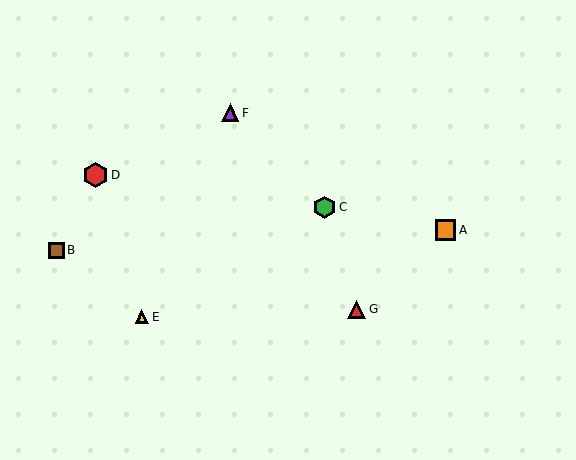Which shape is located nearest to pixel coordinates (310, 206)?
The green hexagon (labeled C) at (324, 207) is nearest to that location.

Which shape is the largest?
The red hexagon (labeled D) is the largest.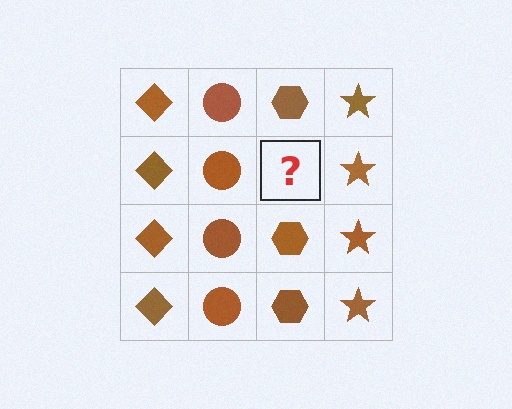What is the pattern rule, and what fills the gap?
The rule is that each column has a consistent shape. The gap should be filled with a brown hexagon.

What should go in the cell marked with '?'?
The missing cell should contain a brown hexagon.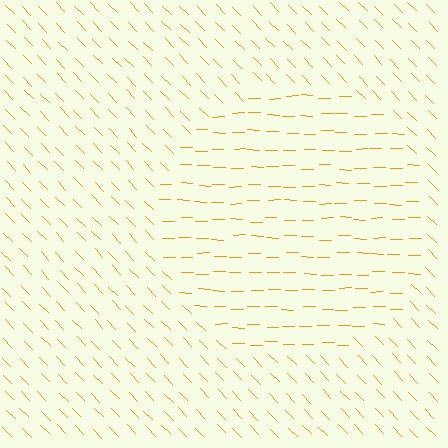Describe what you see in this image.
The image is filled with small orange line segments. A circle region in the image has lines oriented differently from the surrounding lines, creating a visible texture boundary.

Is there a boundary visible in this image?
Yes, there is a texture boundary formed by a change in line orientation.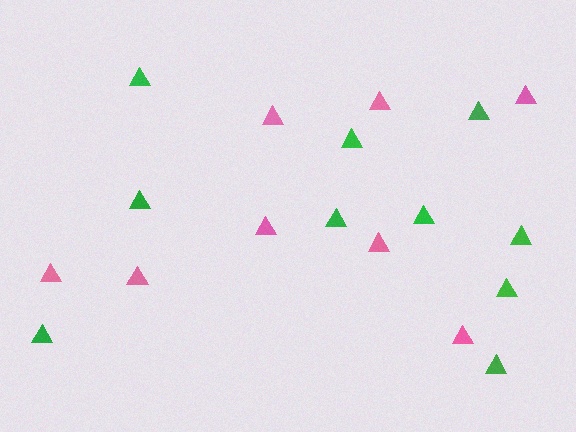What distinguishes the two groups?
There are 2 groups: one group of green triangles (10) and one group of pink triangles (8).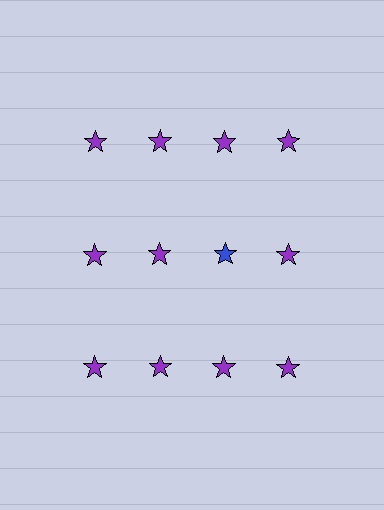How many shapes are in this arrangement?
There are 12 shapes arranged in a grid pattern.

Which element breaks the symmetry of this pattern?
The blue star in the second row, center column breaks the symmetry. All other shapes are purple stars.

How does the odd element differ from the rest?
It has a different color: blue instead of purple.